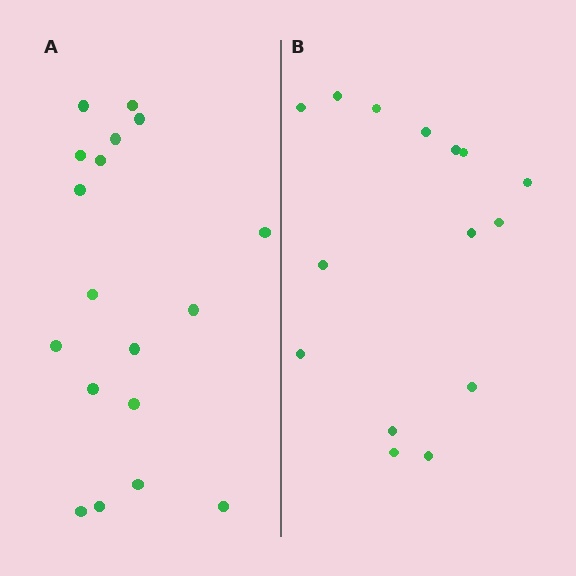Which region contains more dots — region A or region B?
Region A (the left region) has more dots.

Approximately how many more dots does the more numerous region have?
Region A has just a few more — roughly 2 or 3 more dots than region B.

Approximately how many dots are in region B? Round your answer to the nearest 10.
About 20 dots. (The exact count is 15, which rounds to 20.)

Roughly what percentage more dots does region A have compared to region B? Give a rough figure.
About 20% more.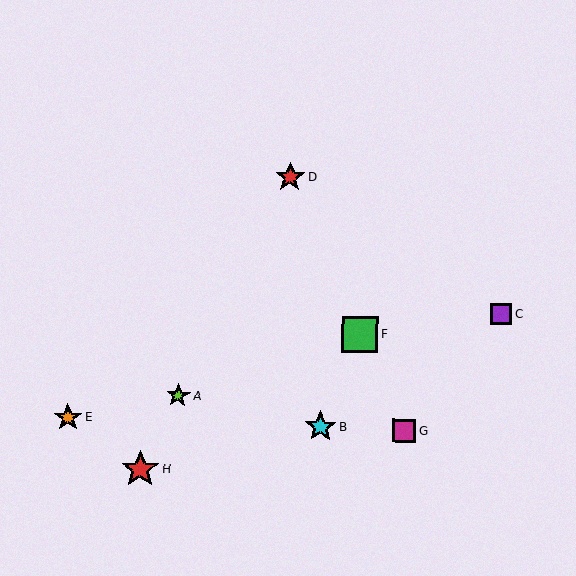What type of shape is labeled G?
Shape G is a magenta square.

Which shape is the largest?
The red star (labeled H) is the largest.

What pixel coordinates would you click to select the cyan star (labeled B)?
Click at (321, 427) to select the cyan star B.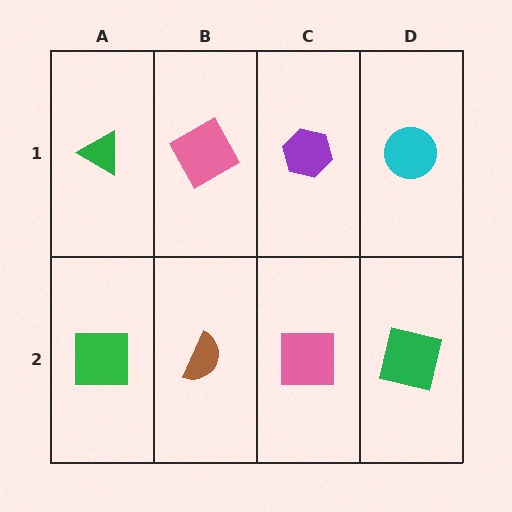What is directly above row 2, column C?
A purple hexagon.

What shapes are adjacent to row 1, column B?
A brown semicircle (row 2, column B), a green triangle (row 1, column A), a purple hexagon (row 1, column C).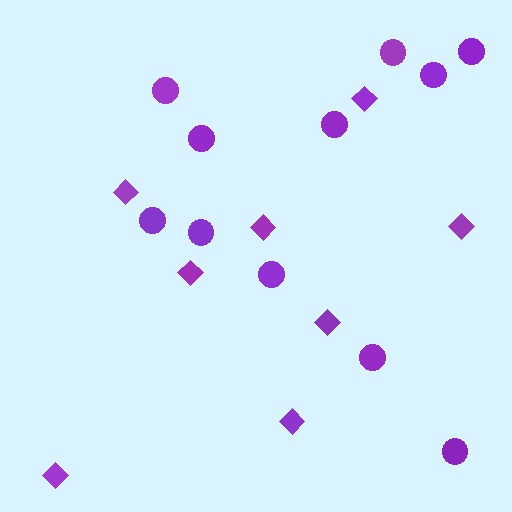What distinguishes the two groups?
There are 2 groups: one group of circles (11) and one group of diamonds (8).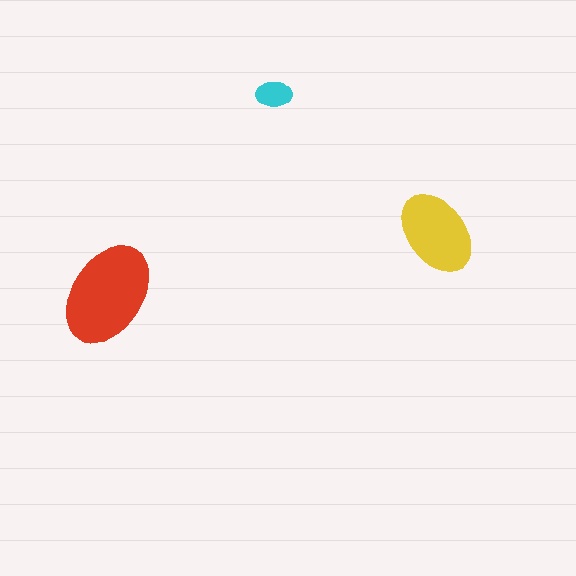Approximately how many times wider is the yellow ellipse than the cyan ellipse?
About 2.5 times wider.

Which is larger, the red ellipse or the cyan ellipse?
The red one.